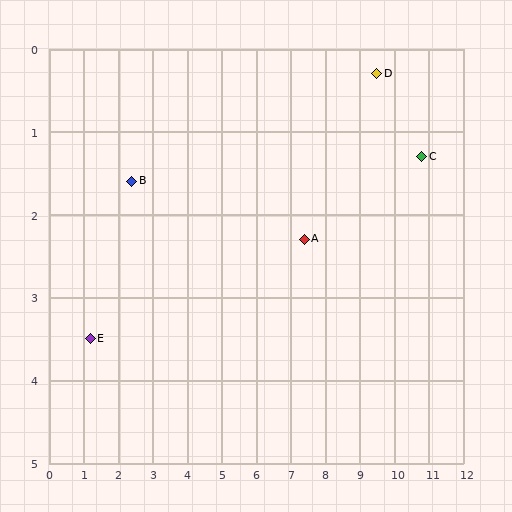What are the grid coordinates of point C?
Point C is at approximately (10.8, 1.3).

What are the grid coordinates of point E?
Point E is at approximately (1.2, 3.5).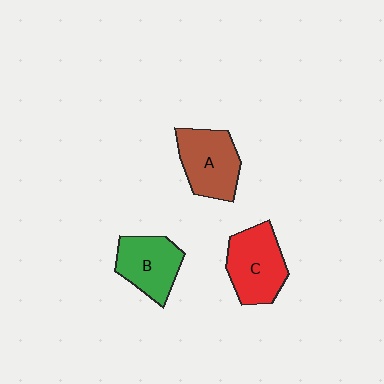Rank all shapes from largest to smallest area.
From largest to smallest: C (red), A (brown), B (green).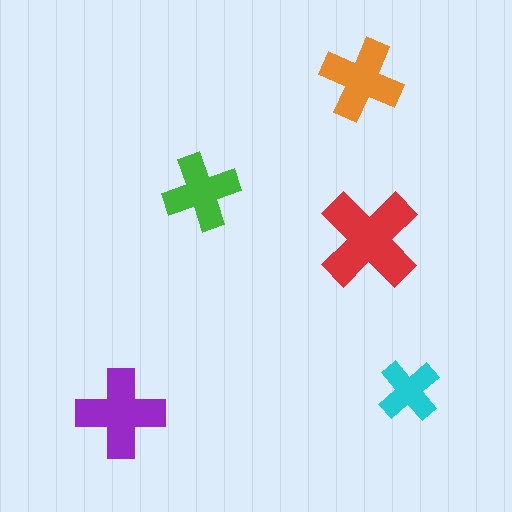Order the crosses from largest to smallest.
the red one, the purple one, the orange one, the green one, the cyan one.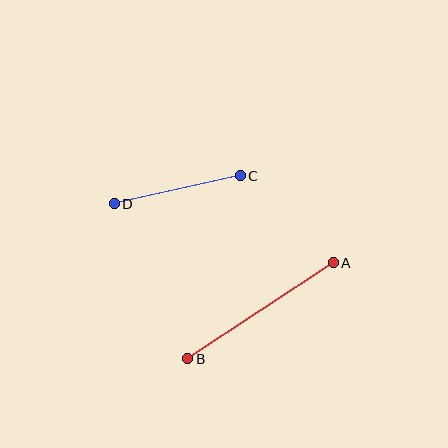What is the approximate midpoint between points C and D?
The midpoint is at approximately (177, 190) pixels.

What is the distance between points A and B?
The distance is approximately 174 pixels.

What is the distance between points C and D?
The distance is approximately 129 pixels.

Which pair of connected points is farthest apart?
Points A and B are farthest apart.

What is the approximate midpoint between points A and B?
The midpoint is at approximately (260, 311) pixels.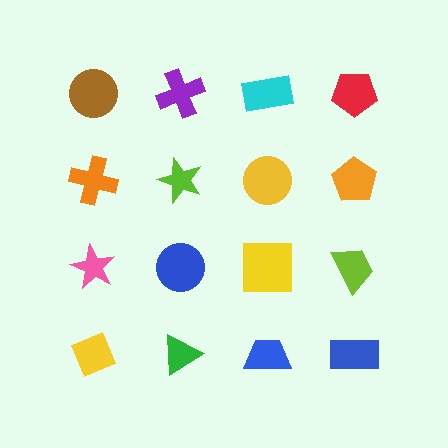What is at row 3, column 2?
A blue circle.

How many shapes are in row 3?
4 shapes.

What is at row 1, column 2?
A purple cross.